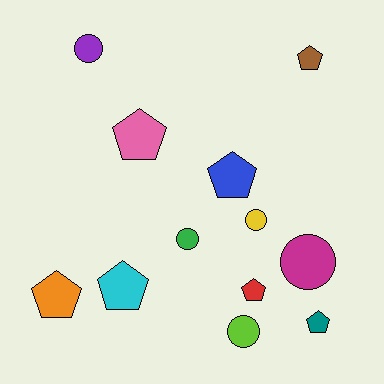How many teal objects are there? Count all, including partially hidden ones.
There is 1 teal object.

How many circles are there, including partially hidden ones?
There are 5 circles.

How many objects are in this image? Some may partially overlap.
There are 12 objects.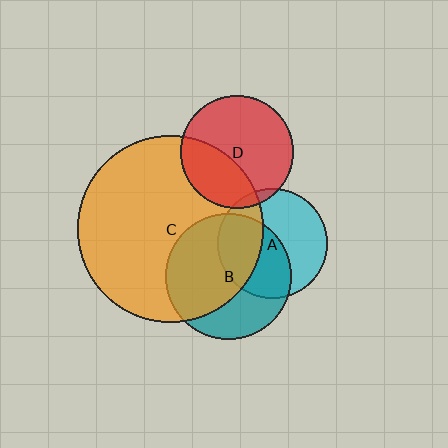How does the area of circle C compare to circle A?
Approximately 2.8 times.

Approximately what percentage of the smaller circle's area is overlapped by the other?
Approximately 35%.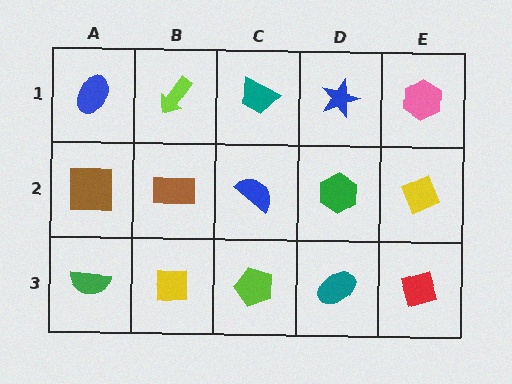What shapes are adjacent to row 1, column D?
A green hexagon (row 2, column D), a teal trapezoid (row 1, column C), a pink hexagon (row 1, column E).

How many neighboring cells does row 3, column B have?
3.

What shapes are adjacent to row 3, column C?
A blue semicircle (row 2, column C), a yellow square (row 3, column B), a teal ellipse (row 3, column D).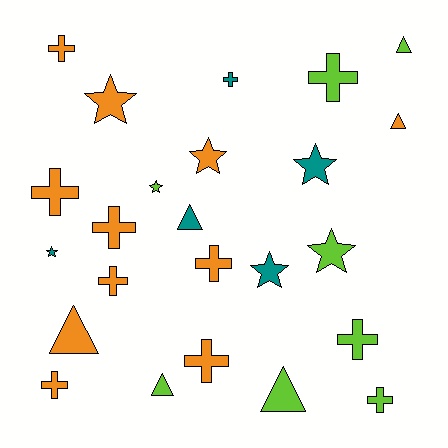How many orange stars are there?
There are 2 orange stars.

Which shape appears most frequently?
Cross, with 11 objects.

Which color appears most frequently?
Orange, with 11 objects.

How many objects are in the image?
There are 24 objects.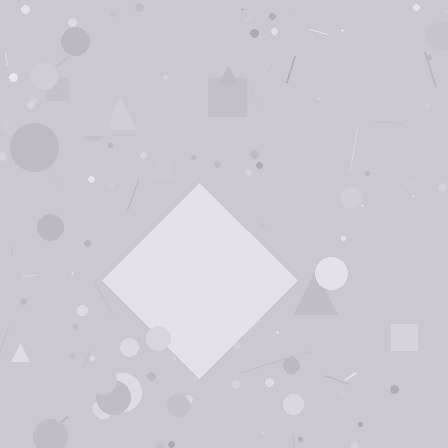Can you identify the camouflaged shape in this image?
The camouflaged shape is a diamond.